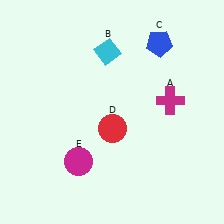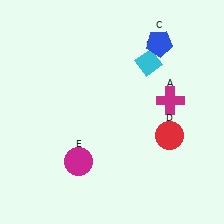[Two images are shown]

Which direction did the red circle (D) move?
The red circle (D) moved right.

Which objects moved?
The objects that moved are: the cyan diamond (B), the red circle (D).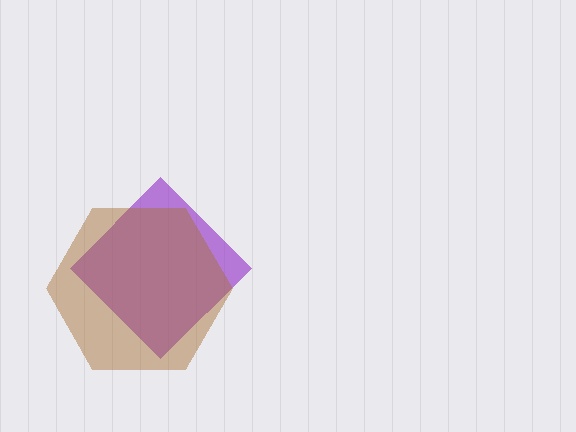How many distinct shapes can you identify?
There are 2 distinct shapes: a purple diamond, a brown hexagon.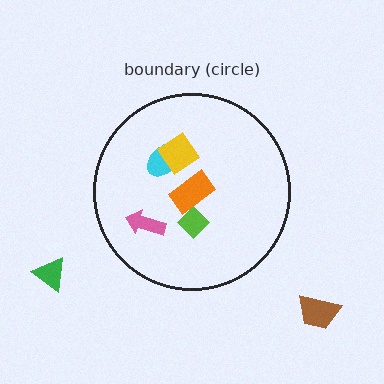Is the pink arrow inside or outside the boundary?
Inside.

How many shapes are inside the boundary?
5 inside, 2 outside.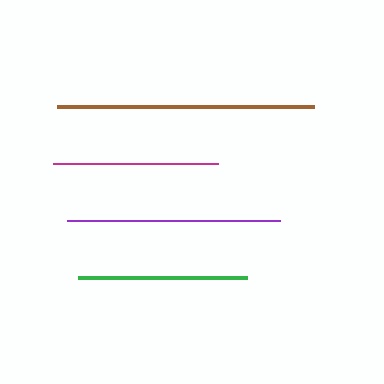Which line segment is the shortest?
The magenta line is the shortest at approximately 165 pixels.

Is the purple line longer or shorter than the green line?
The purple line is longer than the green line.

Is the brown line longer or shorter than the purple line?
The brown line is longer than the purple line.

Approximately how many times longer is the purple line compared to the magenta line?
The purple line is approximately 1.3 times the length of the magenta line.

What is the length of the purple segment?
The purple segment is approximately 213 pixels long.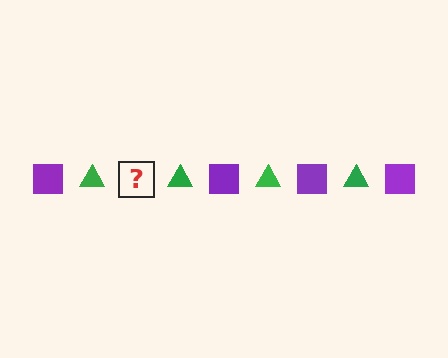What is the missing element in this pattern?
The missing element is a purple square.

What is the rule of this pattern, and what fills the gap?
The rule is that the pattern alternates between purple square and green triangle. The gap should be filled with a purple square.